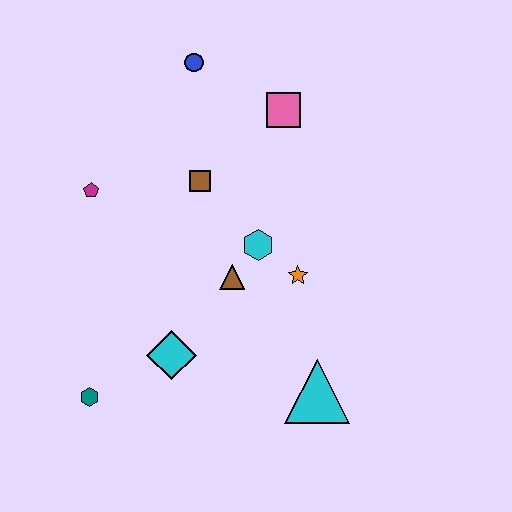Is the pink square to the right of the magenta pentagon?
Yes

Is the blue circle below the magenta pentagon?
No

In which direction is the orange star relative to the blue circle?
The orange star is below the blue circle.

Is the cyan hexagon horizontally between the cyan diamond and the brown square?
No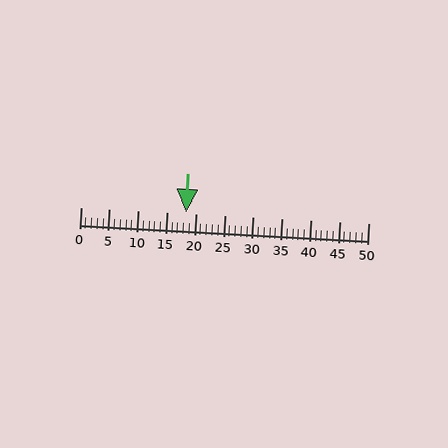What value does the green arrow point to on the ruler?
The green arrow points to approximately 18.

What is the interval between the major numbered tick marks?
The major tick marks are spaced 5 units apart.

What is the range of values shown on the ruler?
The ruler shows values from 0 to 50.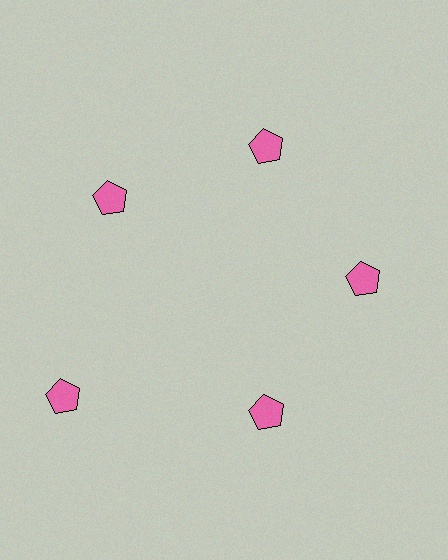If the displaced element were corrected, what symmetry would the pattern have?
It would have 5-fold rotational symmetry — the pattern would map onto itself every 72 degrees.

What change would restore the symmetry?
The symmetry would be restored by moving it inward, back onto the ring so that all 5 pentagons sit at equal angles and equal distance from the center.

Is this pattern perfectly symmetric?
No. The 5 pink pentagons are arranged in a ring, but one element near the 8 o'clock position is pushed outward from the center, breaking the 5-fold rotational symmetry.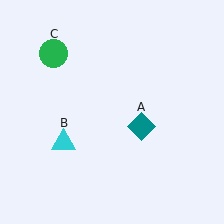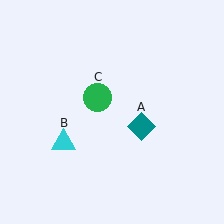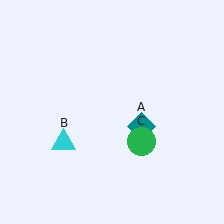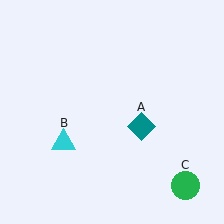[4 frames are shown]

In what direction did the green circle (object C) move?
The green circle (object C) moved down and to the right.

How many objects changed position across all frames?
1 object changed position: green circle (object C).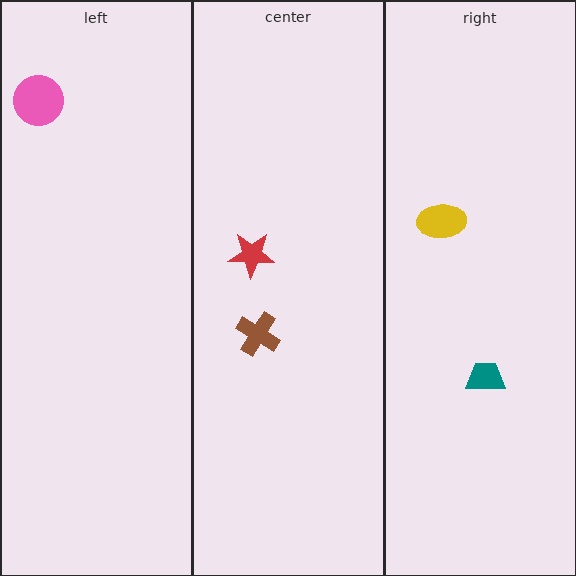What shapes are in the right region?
The yellow ellipse, the teal trapezoid.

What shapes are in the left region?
The pink circle.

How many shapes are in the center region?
2.